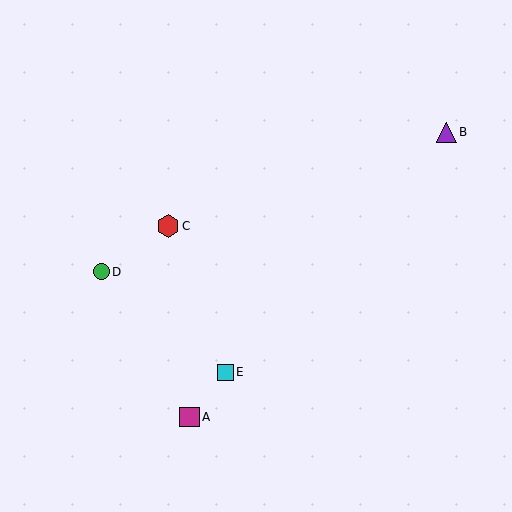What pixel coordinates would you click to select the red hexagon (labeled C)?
Click at (168, 226) to select the red hexagon C.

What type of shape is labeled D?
Shape D is a green circle.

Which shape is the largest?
The red hexagon (labeled C) is the largest.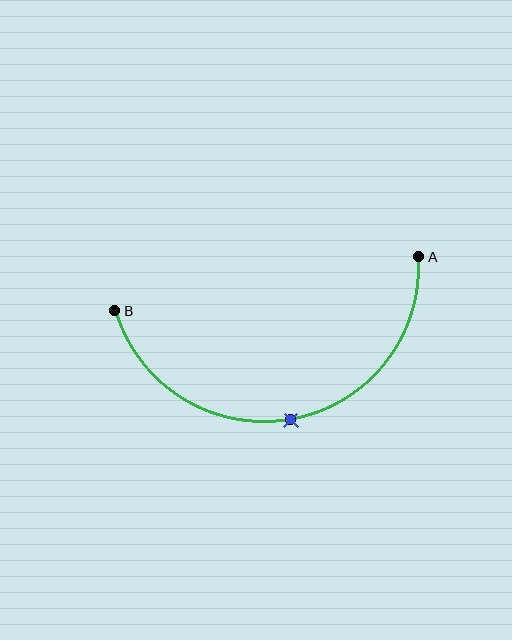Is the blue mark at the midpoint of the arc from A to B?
Yes. The blue mark lies on the arc at equal arc-length from both A and B — it is the arc midpoint.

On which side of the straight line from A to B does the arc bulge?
The arc bulges below the straight line connecting A and B.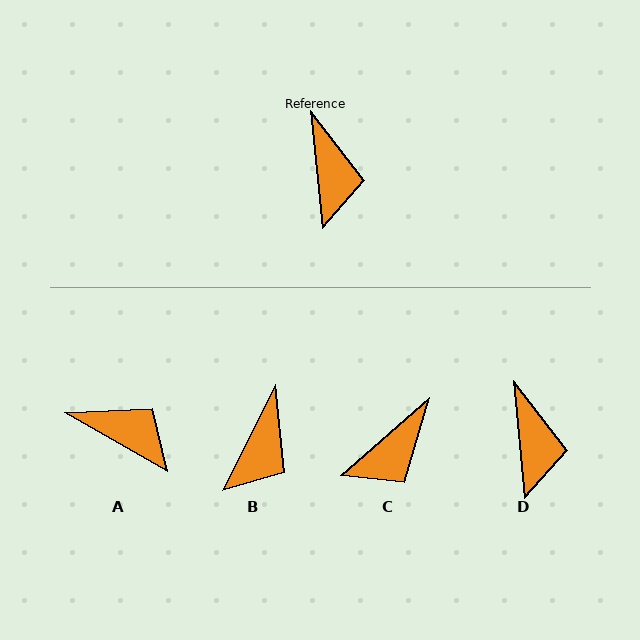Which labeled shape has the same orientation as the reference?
D.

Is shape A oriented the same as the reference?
No, it is off by about 54 degrees.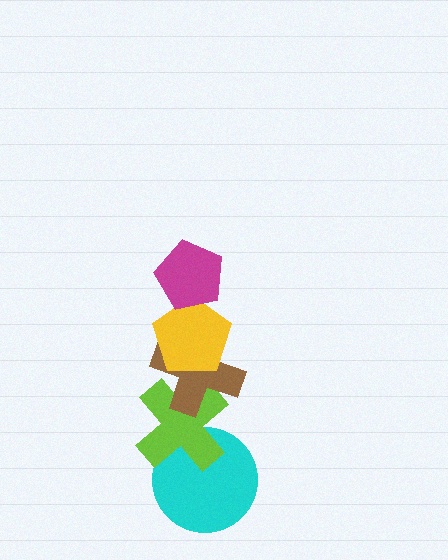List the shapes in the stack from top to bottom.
From top to bottom: the magenta pentagon, the yellow pentagon, the brown cross, the lime cross, the cyan circle.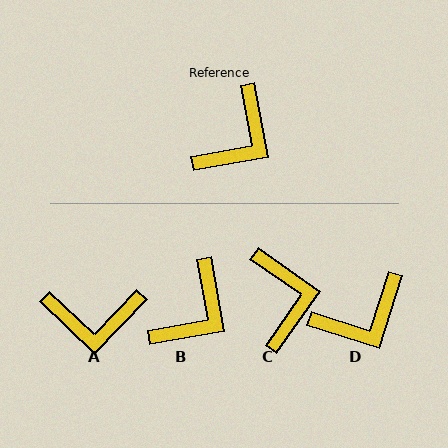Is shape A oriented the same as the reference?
No, it is off by about 54 degrees.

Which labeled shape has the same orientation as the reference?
B.